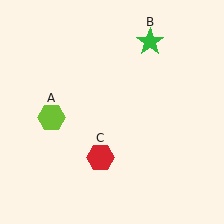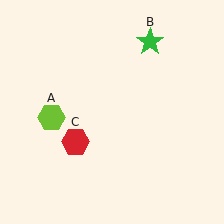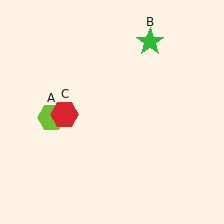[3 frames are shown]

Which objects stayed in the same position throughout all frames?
Lime hexagon (object A) and green star (object B) remained stationary.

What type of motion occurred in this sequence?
The red hexagon (object C) rotated clockwise around the center of the scene.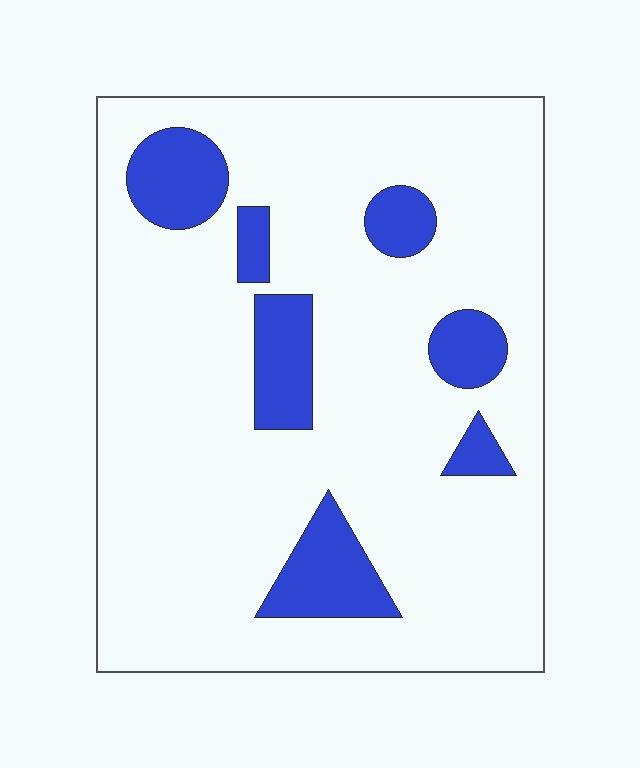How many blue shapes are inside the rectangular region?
7.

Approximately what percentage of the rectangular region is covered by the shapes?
Approximately 15%.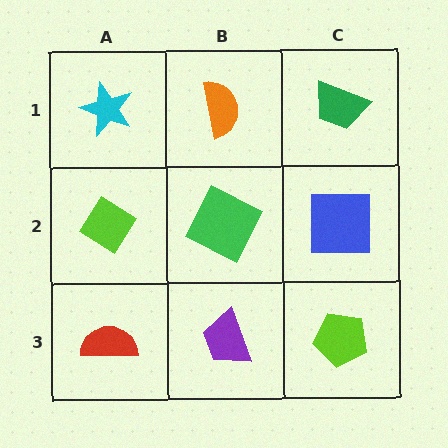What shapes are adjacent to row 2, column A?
A cyan star (row 1, column A), a red semicircle (row 3, column A), a green square (row 2, column B).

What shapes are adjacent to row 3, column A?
A lime diamond (row 2, column A), a purple trapezoid (row 3, column B).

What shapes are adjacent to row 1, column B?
A green square (row 2, column B), a cyan star (row 1, column A), a green trapezoid (row 1, column C).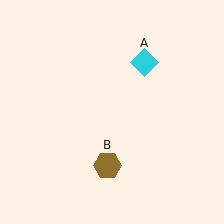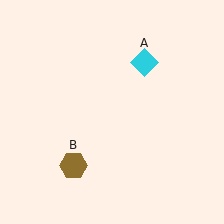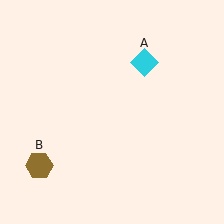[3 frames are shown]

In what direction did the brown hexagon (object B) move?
The brown hexagon (object B) moved left.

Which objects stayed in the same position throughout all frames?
Cyan diamond (object A) remained stationary.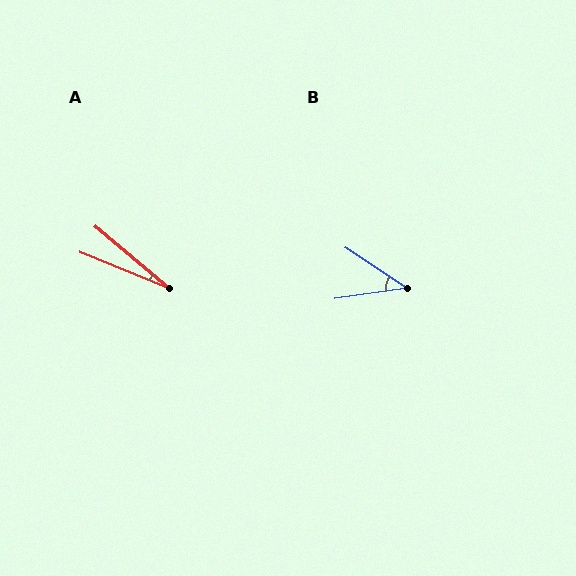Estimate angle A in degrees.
Approximately 18 degrees.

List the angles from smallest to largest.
A (18°), B (42°).